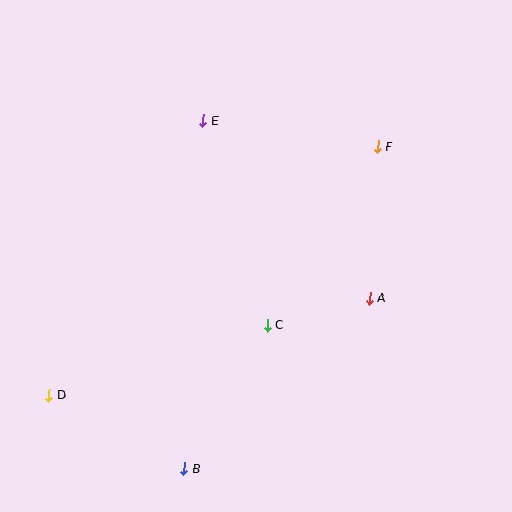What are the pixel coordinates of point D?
Point D is at (49, 395).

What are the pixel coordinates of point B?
Point B is at (184, 468).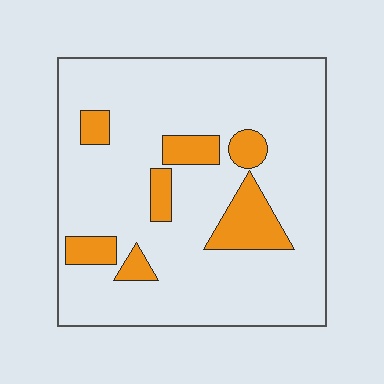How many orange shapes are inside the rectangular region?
7.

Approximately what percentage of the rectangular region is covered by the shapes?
Approximately 15%.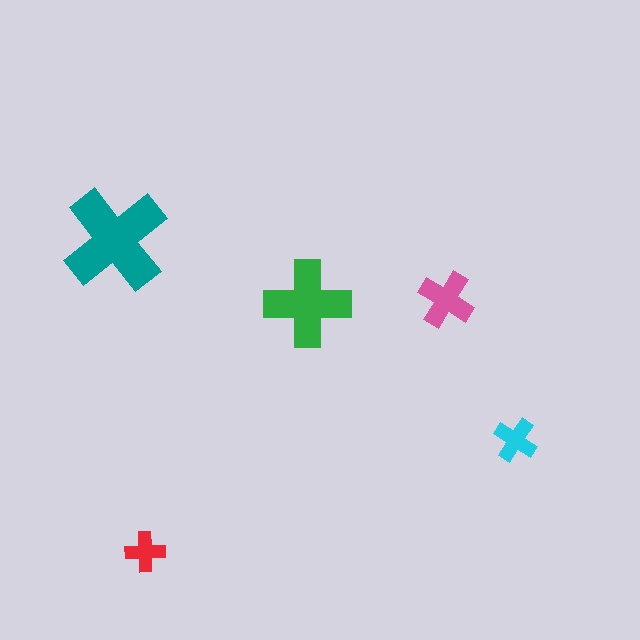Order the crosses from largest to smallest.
the teal one, the green one, the pink one, the cyan one, the red one.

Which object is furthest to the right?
The cyan cross is rightmost.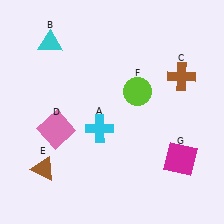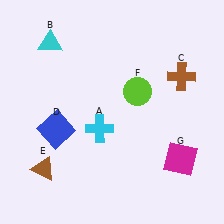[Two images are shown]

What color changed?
The square (D) changed from pink in Image 1 to blue in Image 2.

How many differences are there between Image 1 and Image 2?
There is 1 difference between the two images.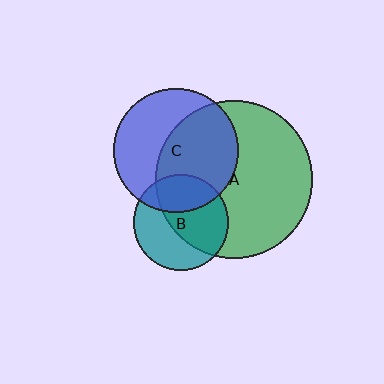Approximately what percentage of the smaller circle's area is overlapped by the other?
Approximately 55%.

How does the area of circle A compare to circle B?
Approximately 2.7 times.